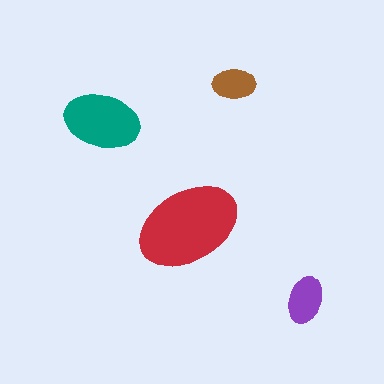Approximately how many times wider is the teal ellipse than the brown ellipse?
About 2 times wider.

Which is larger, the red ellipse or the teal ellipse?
The red one.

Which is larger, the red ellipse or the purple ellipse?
The red one.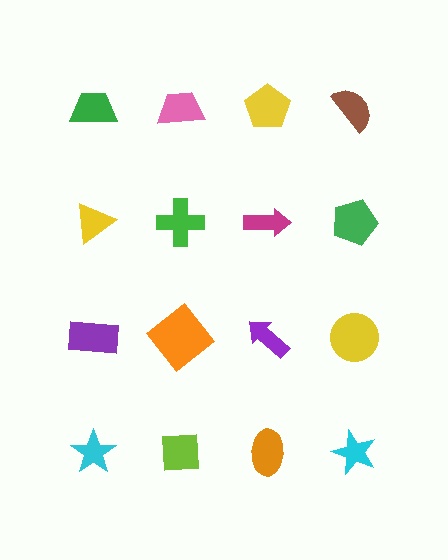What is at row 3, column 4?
A yellow circle.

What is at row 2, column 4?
A green pentagon.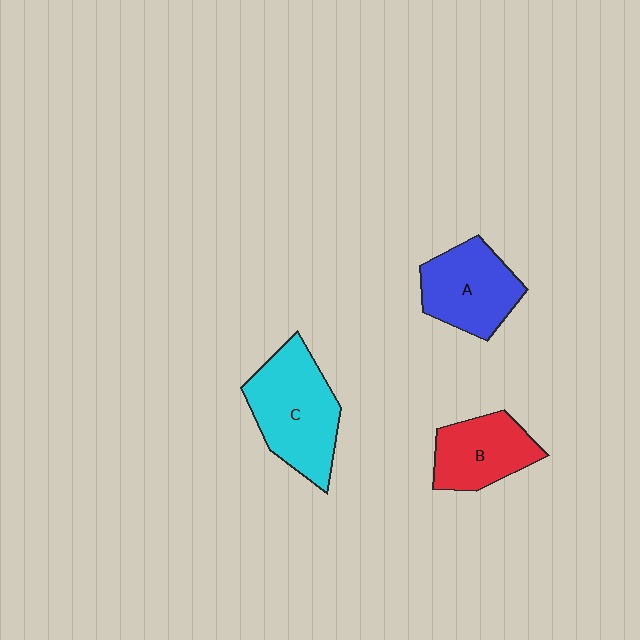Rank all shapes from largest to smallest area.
From largest to smallest: C (cyan), A (blue), B (red).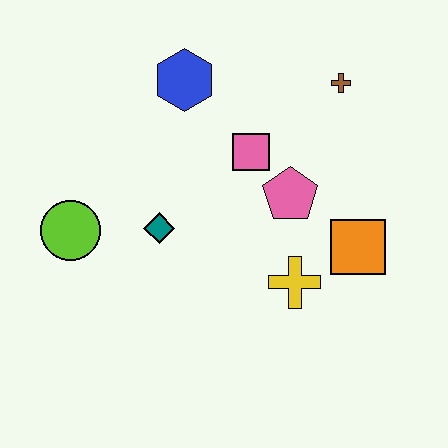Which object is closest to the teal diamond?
The lime circle is closest to the teal diamond.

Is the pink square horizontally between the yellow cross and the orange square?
No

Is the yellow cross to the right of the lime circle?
Yes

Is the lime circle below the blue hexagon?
Yes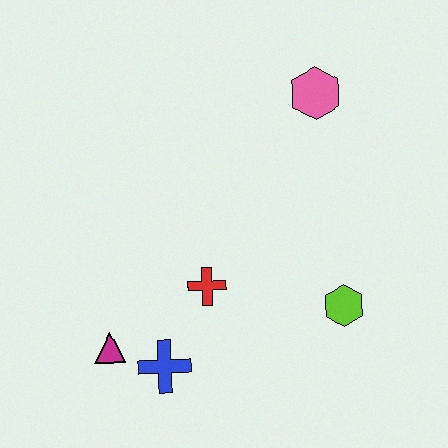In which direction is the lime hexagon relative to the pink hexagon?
The lime hexagon is below the pink hexagon.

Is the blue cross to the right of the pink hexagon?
No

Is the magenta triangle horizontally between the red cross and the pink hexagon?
No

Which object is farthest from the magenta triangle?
The pink hexagon is farthest from the magenta triangle.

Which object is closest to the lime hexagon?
The red cross is closest to the lime hexagon.